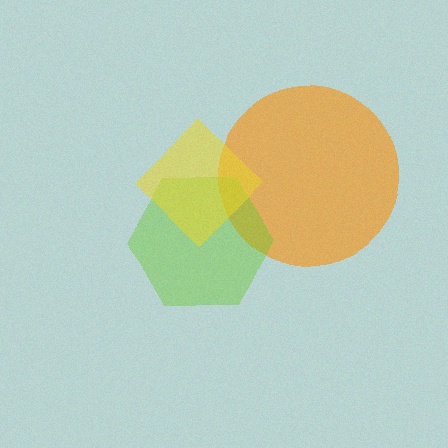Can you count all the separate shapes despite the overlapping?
Yes, there are 3 separate shapes.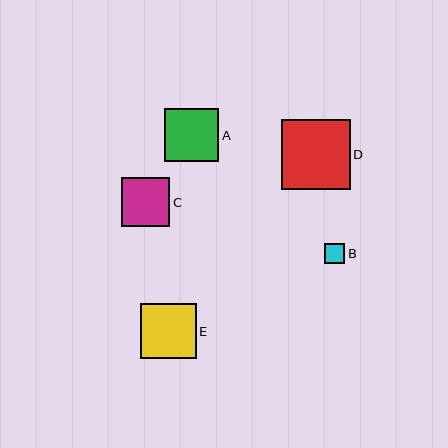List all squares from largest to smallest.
From largest to smallest: D, E, A, C, B.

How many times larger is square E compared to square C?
Square E is approximately 1.1 times the size of square C.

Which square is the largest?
Square D is the largest with a size of approximately 69 pixels.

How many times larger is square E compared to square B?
Square E is approximately 2.7 times the size of square B.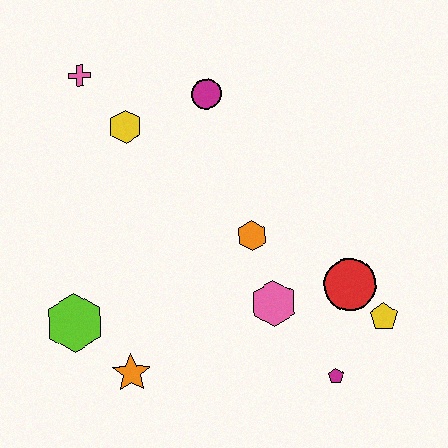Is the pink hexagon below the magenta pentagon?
No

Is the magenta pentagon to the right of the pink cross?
Yes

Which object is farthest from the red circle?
The pink cross is farthest from the red circle.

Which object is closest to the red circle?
The yellow pentagon is closest to the red circle.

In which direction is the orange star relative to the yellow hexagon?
The orange star is below the yellow hexagon.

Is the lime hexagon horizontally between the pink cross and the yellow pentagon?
No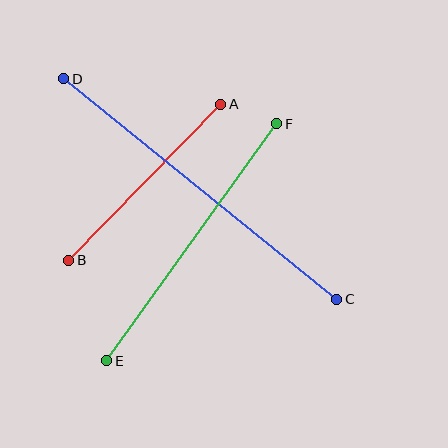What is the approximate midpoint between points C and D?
The midpoint is at approximately (200, 189) pixels.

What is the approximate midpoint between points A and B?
The midpoint is at approximately (145, 182) pixels.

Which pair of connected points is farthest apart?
Points C and D are farthest apart.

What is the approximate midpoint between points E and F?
The midpoint is at approximately (192, 242) pixels.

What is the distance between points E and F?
The distance is approximately 292 pixels.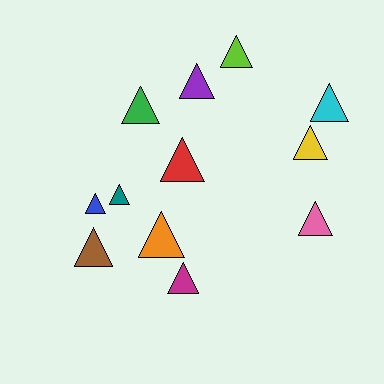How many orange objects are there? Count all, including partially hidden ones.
There is 1 orange object.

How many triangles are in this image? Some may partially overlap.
There are 12 triangles.